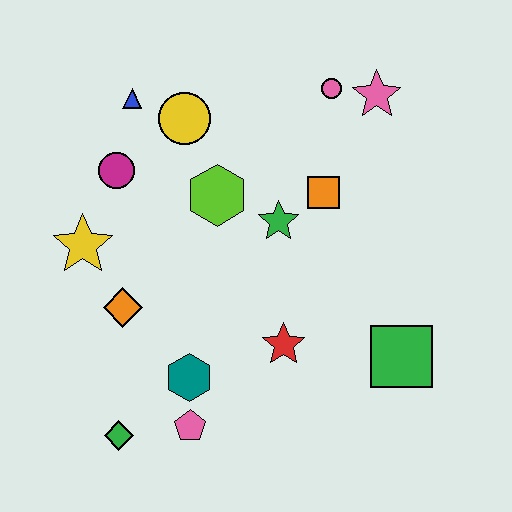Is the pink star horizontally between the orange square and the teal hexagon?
No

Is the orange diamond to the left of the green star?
Yes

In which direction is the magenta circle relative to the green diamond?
The magenta circle is above the green diamond.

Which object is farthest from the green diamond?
The pink star is farthest from the green diamond.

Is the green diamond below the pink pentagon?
Yes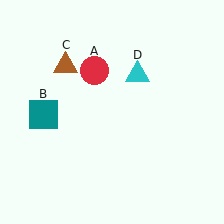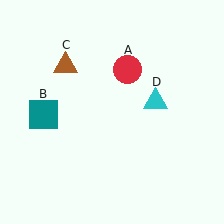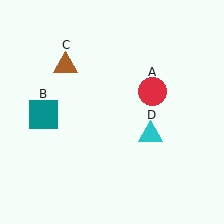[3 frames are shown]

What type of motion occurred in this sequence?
The red circle (object A), cyan triangle (object D) rotated clockwise around the center of the scene.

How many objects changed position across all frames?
2 objects changed position: red circle (object A), cyan triangle (object D).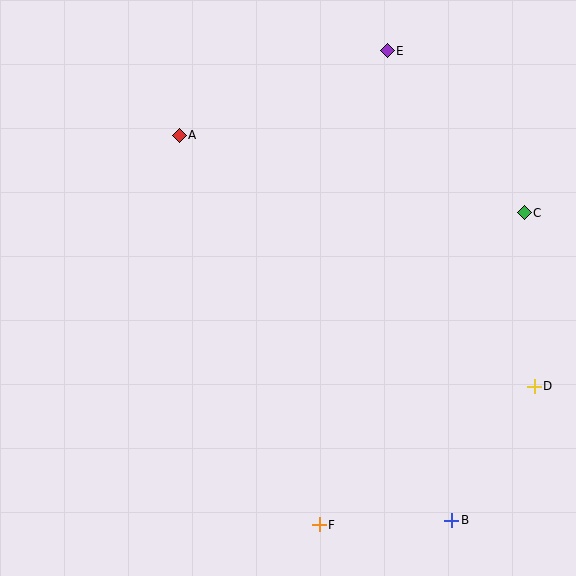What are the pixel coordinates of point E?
Point E is at (387, 51).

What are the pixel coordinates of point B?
Point B is at (452, 520).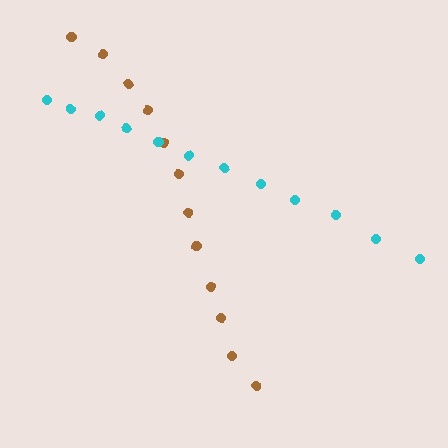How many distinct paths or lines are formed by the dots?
There are 2 distinct paths.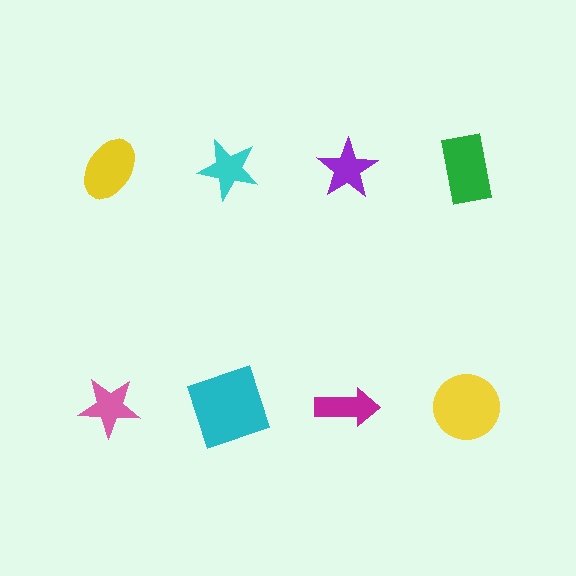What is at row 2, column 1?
A pink star.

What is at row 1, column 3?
A purple star.